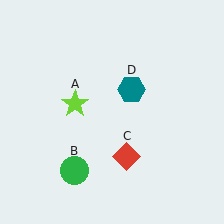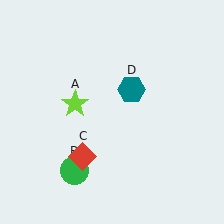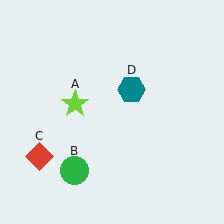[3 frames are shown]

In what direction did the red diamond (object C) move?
The red diamond (object C) moved left.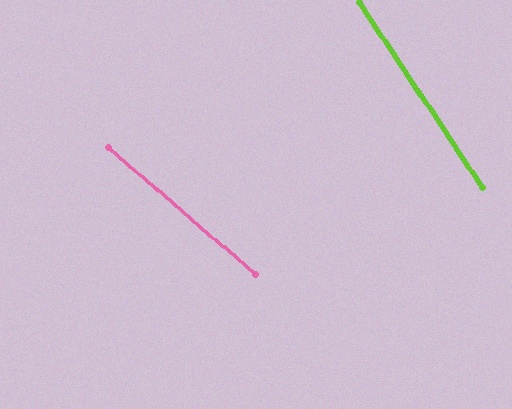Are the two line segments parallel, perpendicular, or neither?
Neither parallel nor perpendicular — they differ by about 16°.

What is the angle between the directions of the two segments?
Approximately 16 degrees.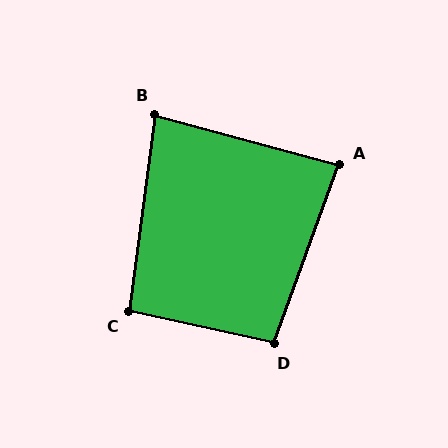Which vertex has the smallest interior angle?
B, at approximately 82 degrees.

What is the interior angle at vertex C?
Approximately 95 degrees (approximately right).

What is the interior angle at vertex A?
Approximately 85 degrees (approximately right).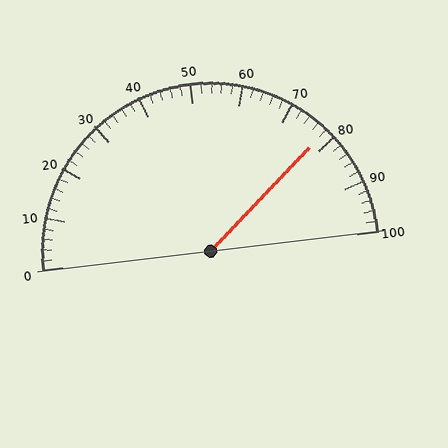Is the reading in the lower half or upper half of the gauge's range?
The reading is in the upper half of the range (0 to 100).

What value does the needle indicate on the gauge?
The needle indicates approximately 78.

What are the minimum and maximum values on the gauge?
The gauge ranges from 0 to 100.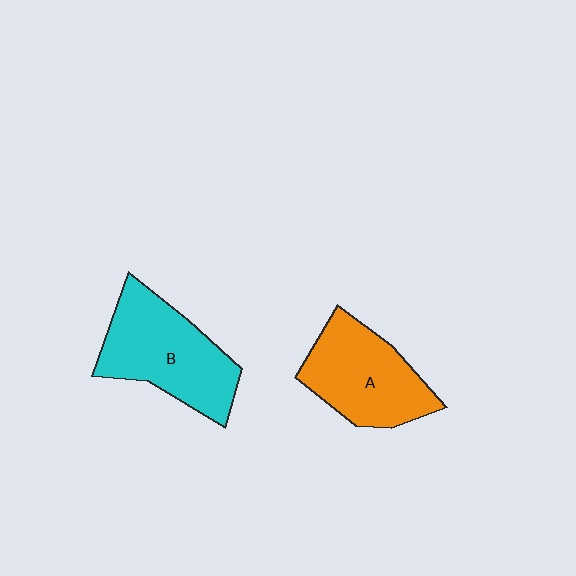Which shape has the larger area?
Shape B (cyan).